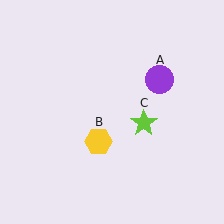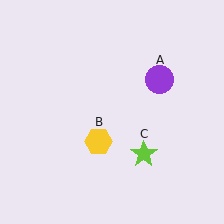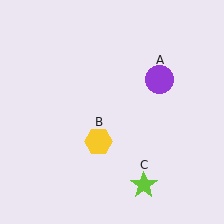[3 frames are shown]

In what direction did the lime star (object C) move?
The lime star (object C) moved down.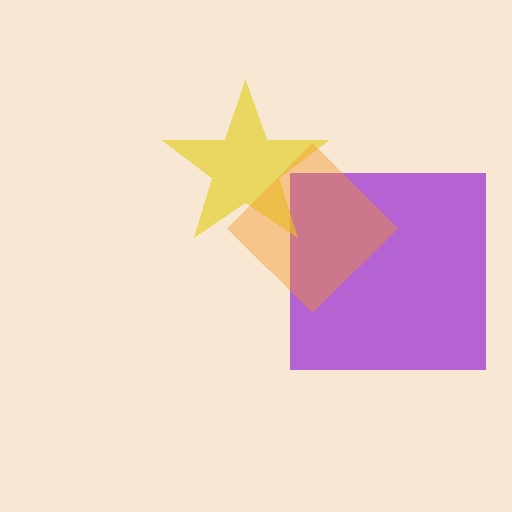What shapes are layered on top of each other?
The layered shapes are: a purple square, a yellow star, an orange diamond.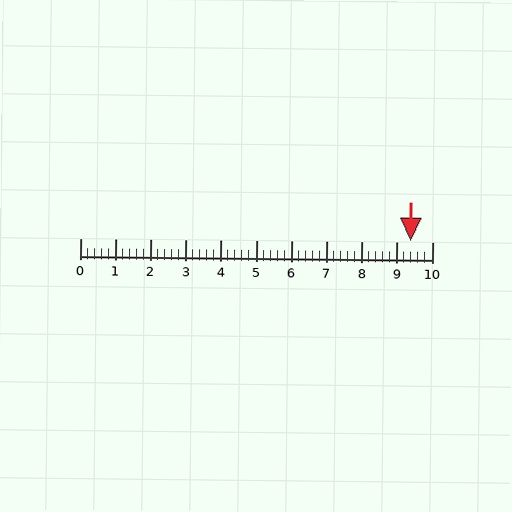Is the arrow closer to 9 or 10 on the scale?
The arrow is closer to 9.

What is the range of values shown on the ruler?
The ruler shows values from 0 to 10.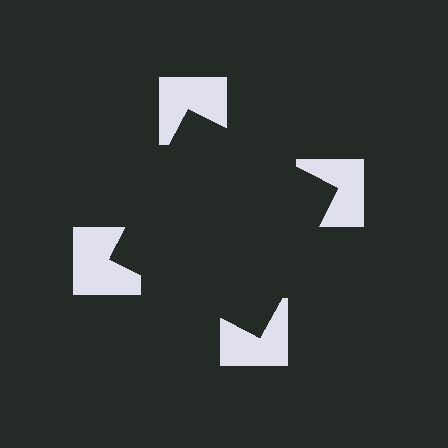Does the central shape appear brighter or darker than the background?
It typically appears slightly darker than the background, even though no actual brightness change is drawn.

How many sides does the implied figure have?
4 sides.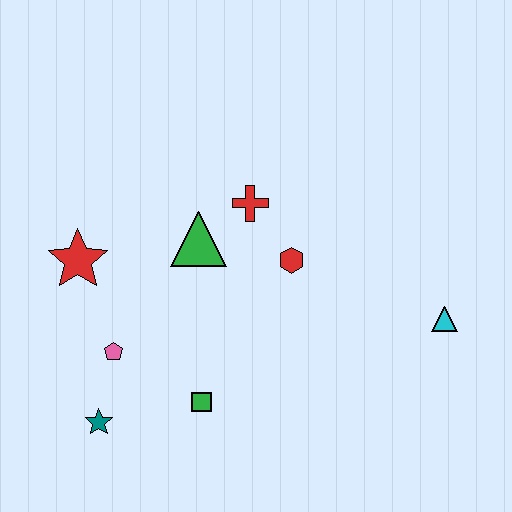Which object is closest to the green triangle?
The red cross is closest to the green triangle.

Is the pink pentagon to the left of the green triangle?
Yes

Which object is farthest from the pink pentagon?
The cyan triangle is farthest from the pink pentagon.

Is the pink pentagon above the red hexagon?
No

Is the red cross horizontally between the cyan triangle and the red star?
Yes